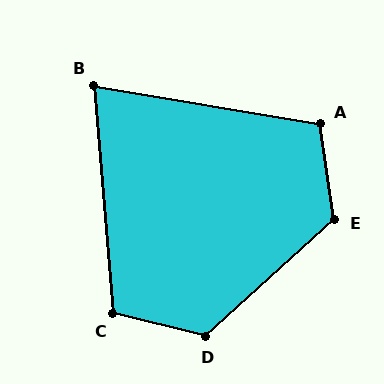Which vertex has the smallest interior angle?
B, at approximately 76 degrees.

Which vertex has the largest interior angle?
D, at approximately 124 degrees.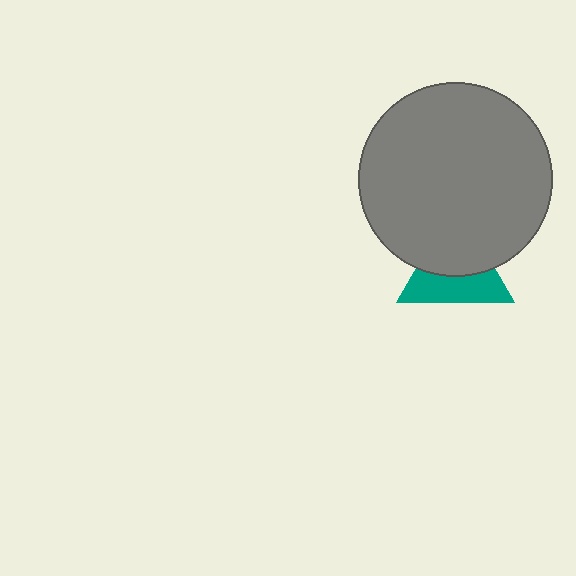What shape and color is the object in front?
The object in front is a gray circle.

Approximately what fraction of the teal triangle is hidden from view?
Roughly 51% of the teal triangle is hidden behind the gray circle.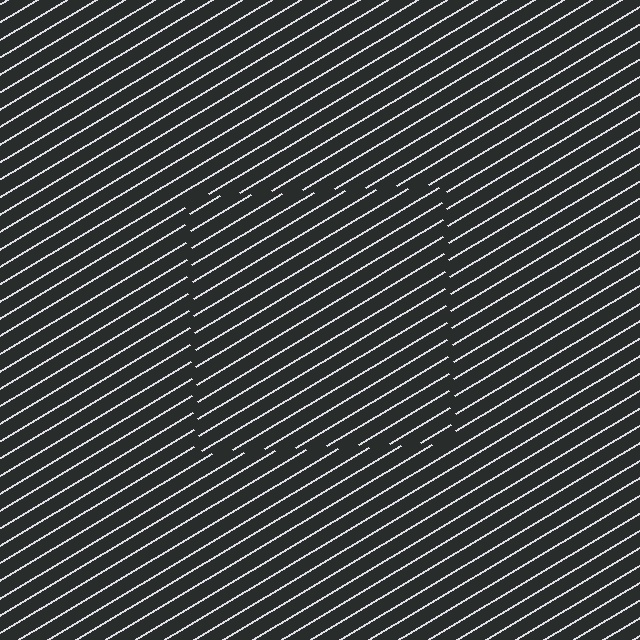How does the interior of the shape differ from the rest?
The interior of the shape contains the same grating, shifted by half a period — the contour is defined by the phase discontinuity where line-ends from the inner and outer gratings abut.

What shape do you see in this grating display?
An illusory square. The interior of the shape contains the same grating, shifted by half a period — the contour is defined by the phase discontinuity where line-ends from the inner and outer gratings abut.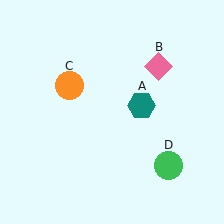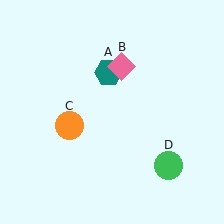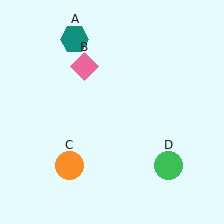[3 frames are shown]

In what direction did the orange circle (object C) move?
The orange circle (object C) moved down.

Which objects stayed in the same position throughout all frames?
Green circle (object D) remained stationary.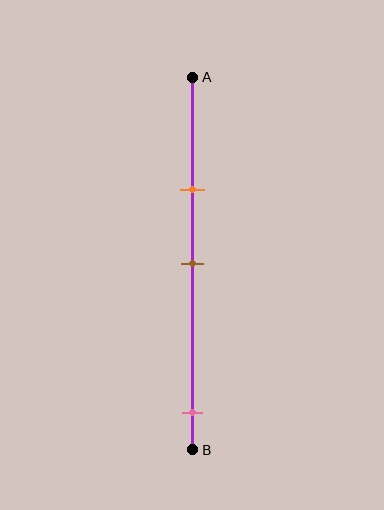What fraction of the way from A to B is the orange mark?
The orange mark is approximately 30% (0.3) of the way from A to B.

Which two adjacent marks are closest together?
The orange and brown marks are the closest adjacent pair.